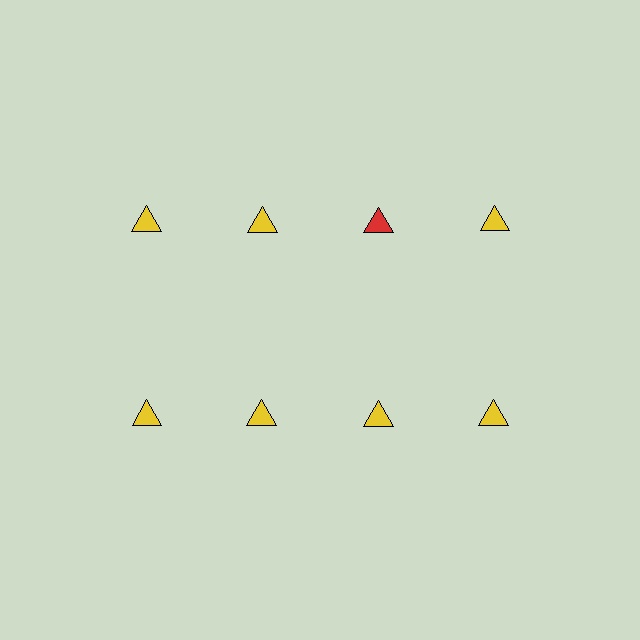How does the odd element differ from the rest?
It has a different color: red instead of yellow.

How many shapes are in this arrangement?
There are 8 shapes arranged in a grid pattern.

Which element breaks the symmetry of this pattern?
The red triangle in the top row, center column breaks the symmetry. All other shapes are yellow triangles.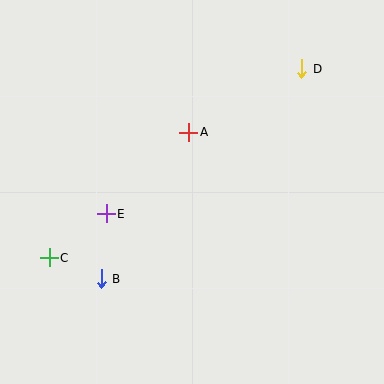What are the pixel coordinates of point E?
Point E is at (106, 214).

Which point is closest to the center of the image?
Point A at (189, 132) is closest to the center.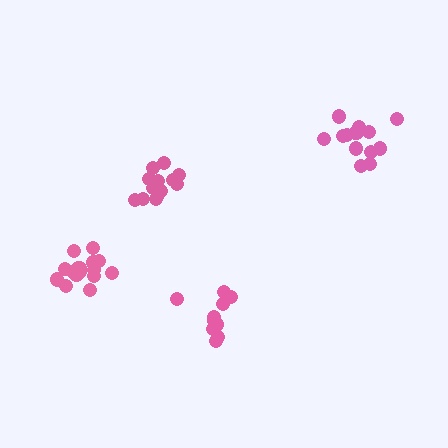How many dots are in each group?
Group 1: 13 dots, Group 2: 15 dots, Group 3: 16 dots, Group 4: 10 dots (54 total).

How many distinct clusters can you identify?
There are 4 distinct clusters.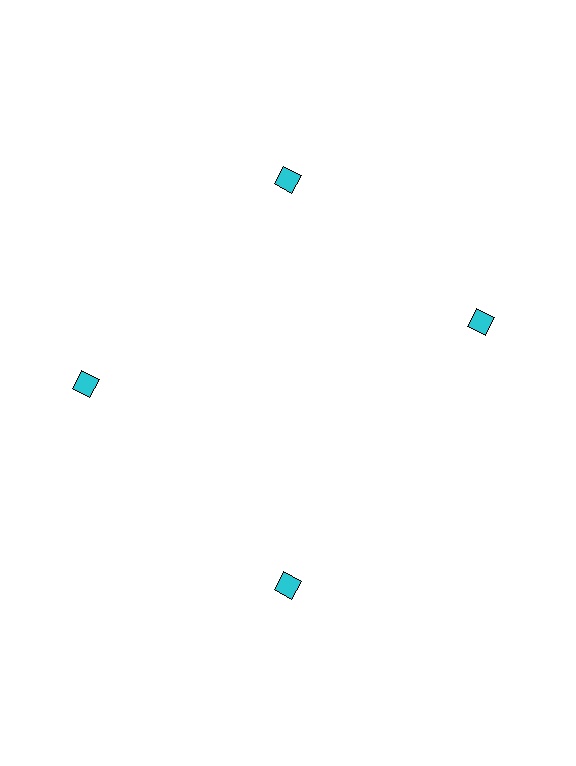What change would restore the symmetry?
The symmetry would be restored by rotating it back into even spacing with its neighbors so that all 4 squares sit at equal angles and equal distance from the center.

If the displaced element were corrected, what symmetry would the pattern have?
It would have 4-fold rotational symmetry — the pattern would map onto itself every 90 degrees.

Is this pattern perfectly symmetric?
No. The 4 cyan squares are arranged in a ring, but one element near the 3 o'clock position is rotated out of alignment along the ring, breaking the 4-fold rotational symmetry.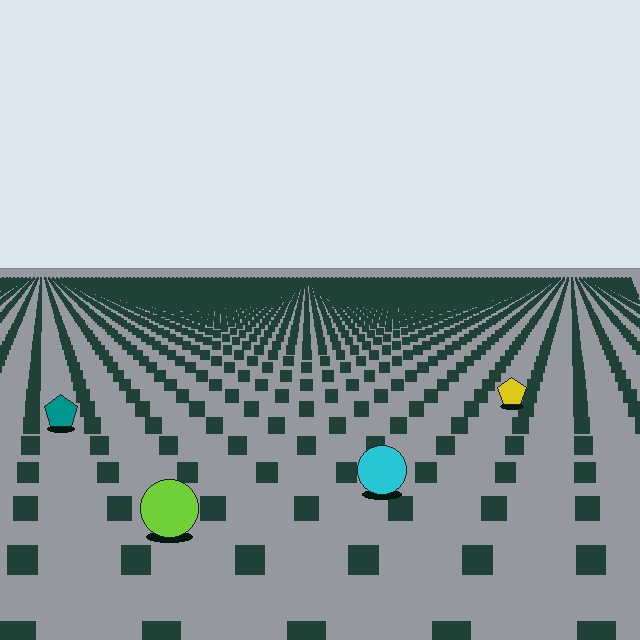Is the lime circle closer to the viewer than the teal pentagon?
Yes. The lime circle is closer — you can tell from the texture gradient: the ground texture is coarser near it.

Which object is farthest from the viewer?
The yellow pentagon is farthest from the viewer. It appears smaller and the ground texture around it is denser.